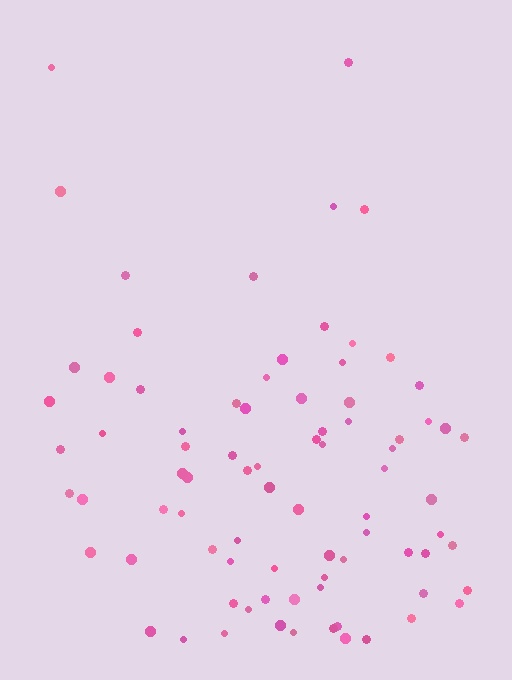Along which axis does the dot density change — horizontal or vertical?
Vertical.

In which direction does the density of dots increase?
From top to bottom, with the bottom side densest.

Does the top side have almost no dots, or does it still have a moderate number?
Still a moderate number, just noticeably fewer than the bottom.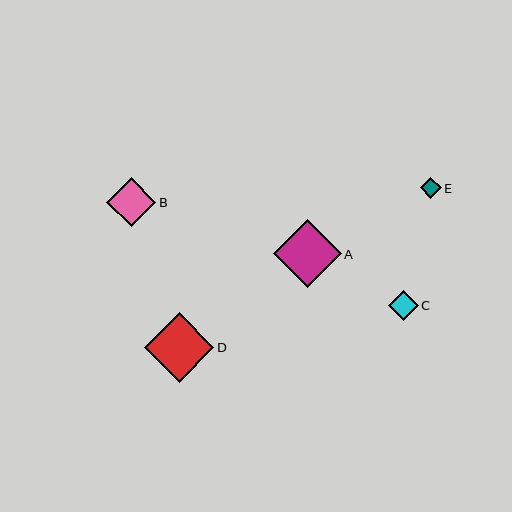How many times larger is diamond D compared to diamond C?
Diamond D is approximately 2.3 times the size of diamond C.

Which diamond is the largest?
Diamond D is the largest with a size of approximately 69 pixels.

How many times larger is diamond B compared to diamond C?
Diamond B is approximately 1.6 times the size of diamond C.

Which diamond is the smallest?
Diamond E is the smallest with a size of approximately 21 pixels.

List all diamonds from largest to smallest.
From largest to smallest: D, A, B, C, E.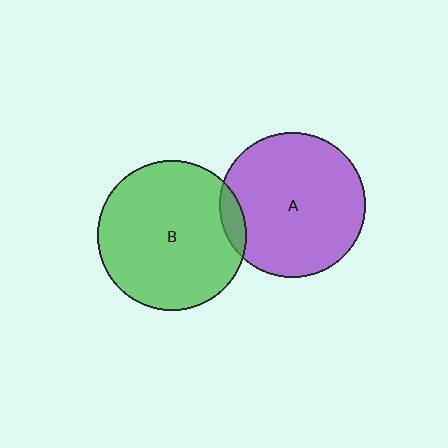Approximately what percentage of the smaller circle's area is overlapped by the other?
Approximately 10%.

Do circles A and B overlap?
Yes.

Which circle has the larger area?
Circle B (green).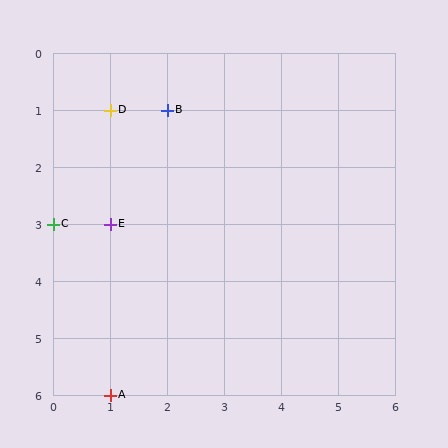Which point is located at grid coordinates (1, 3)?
Point E is at (1, 3).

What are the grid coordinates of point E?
Point E is at grid coordinates (1, 3).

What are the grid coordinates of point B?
Point B is at grid coordinates (2, 1).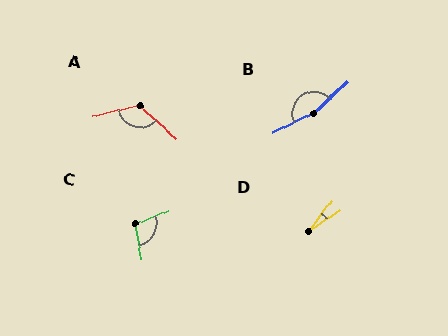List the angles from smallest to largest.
D (19°), C (101°), A (124°), B (163°).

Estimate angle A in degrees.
Approximately 124 degrees.